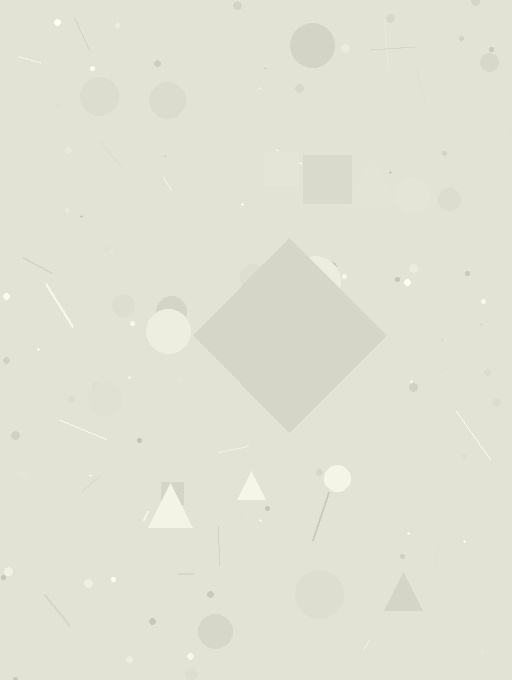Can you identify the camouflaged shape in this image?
The camouflaged shape is a diamond.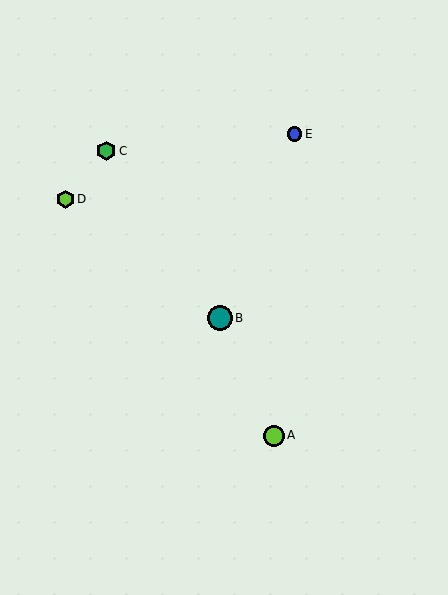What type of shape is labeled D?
Shape D is a lime hexagon.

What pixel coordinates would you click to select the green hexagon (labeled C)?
Click at (106, 151) to select the green hexagon C.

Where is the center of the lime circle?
The center of the lime circle is at (274, 436).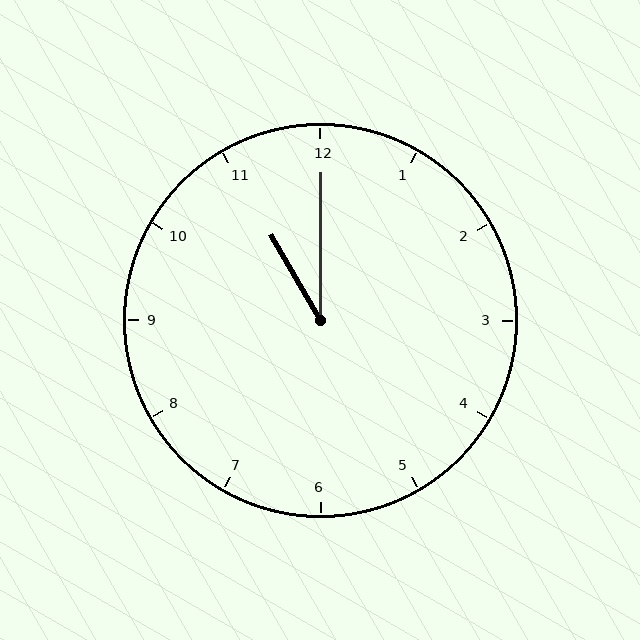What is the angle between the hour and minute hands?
Approximately 30 degrees.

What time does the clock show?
11:00.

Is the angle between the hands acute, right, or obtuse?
It is acute.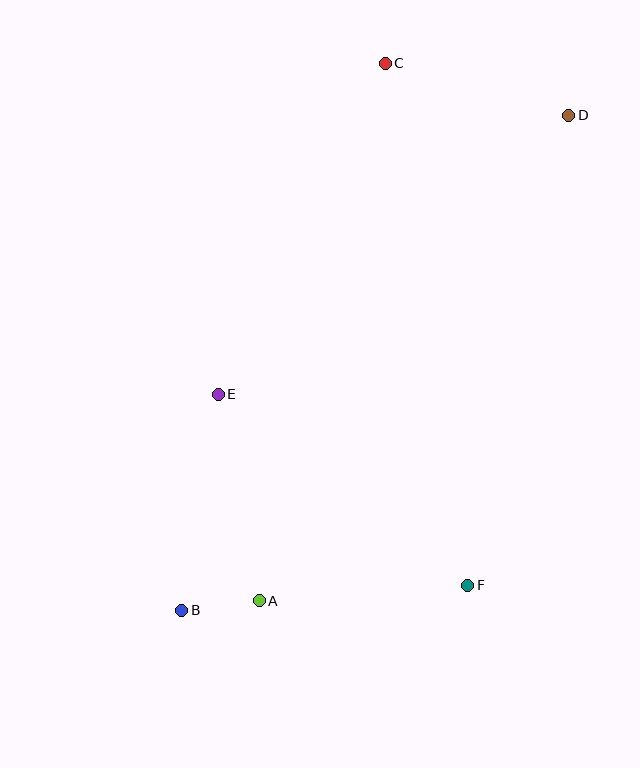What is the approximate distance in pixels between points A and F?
The distance between A and F is approximately 209 pixels.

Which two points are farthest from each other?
Points B and D are farthest from each other.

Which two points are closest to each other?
Points A and B are closest to each other.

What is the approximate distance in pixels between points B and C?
The distance between B and C is approximately 584 pixels.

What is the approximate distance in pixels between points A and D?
The distance between A and D is approximately 576 pixels.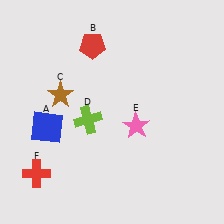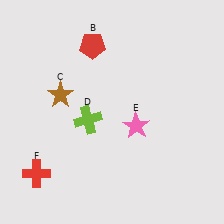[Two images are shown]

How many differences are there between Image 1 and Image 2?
There is 1 difference between the two images.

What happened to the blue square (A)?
The blue square (A) was removed in Image 2. It was in the bottom-left area of Image 1.